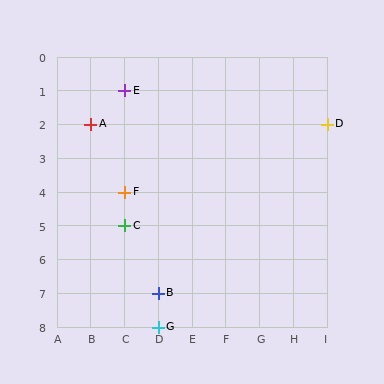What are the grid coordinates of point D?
Point D is at grid coordinates (I, 2).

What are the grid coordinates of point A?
Point A is at grid coordinates (B, 2).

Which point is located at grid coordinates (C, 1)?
Point E is at (C, 1).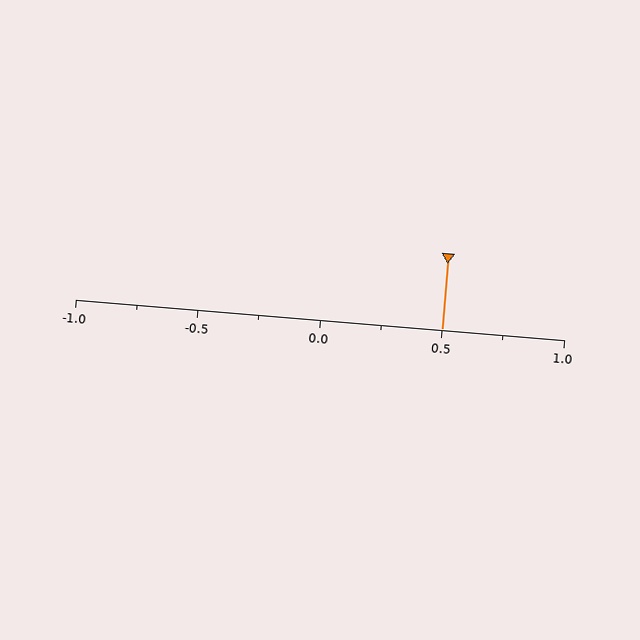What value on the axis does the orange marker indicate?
The marker indicates approximately 0.5.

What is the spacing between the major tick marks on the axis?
The major ticks are spaced 0.5 apart.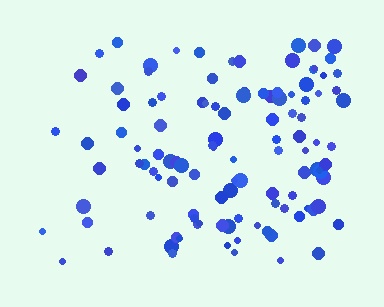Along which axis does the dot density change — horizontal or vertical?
Horizontal.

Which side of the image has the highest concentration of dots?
The right.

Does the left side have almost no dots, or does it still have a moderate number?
Still a moderate number, just noticeably fewer than the right.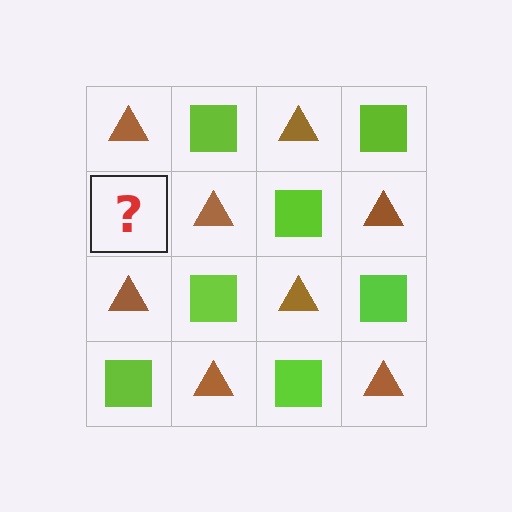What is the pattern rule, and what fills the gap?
The rule is that it alternates brown triangle and lime square in a checkerboard pattern. The gap should be filled with a lime square.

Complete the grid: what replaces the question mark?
The question mark should be replaced with a lime square.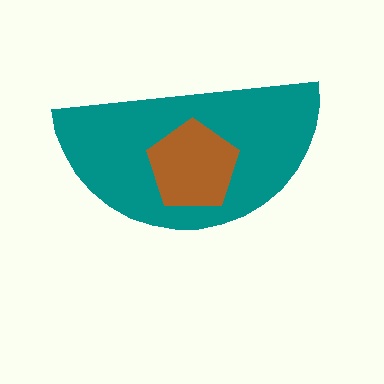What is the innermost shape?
The brown pentagon.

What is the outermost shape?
The teal semicircle.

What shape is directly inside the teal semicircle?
The brown pentagon.